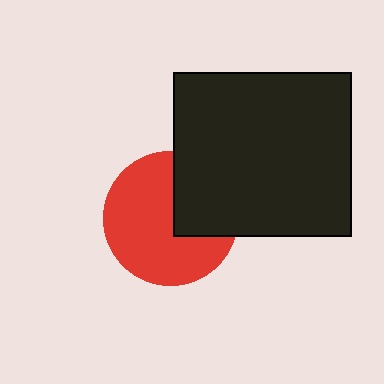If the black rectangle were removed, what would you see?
You would see the complete red circle.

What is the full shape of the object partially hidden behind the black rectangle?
The partially hidden object is a red circle.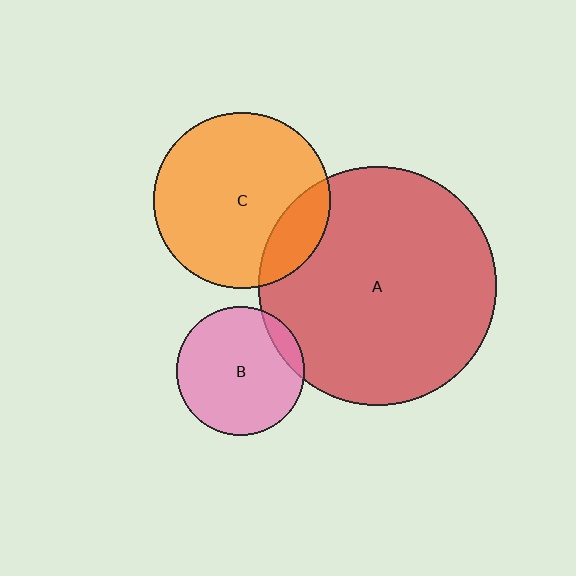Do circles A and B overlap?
Yes.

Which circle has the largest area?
Circle A (red).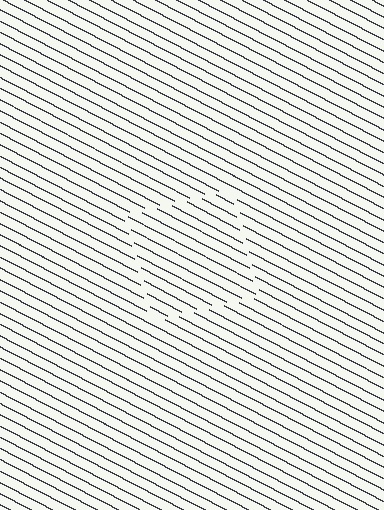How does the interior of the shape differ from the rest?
The interior of the shape contains the same grating, shifted by half a period — the contour is defined by the phase discontinuity where line-ends from the inner and outer gratings abut.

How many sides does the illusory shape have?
4 sides — the line-ends trace a square.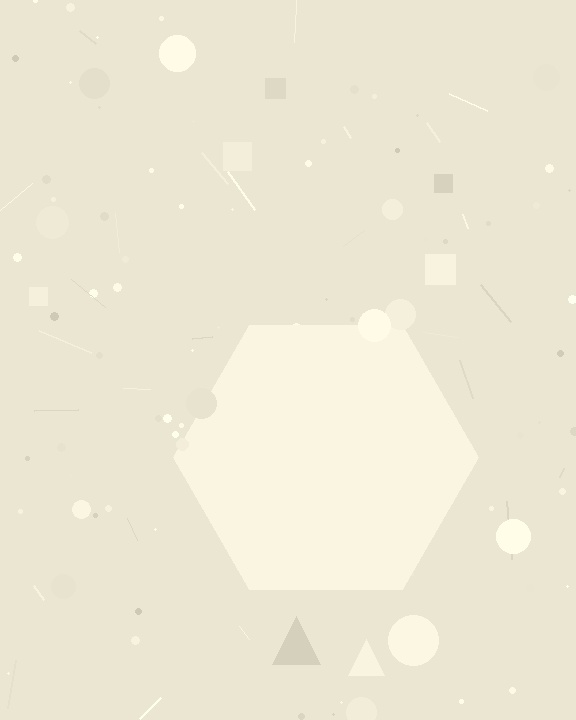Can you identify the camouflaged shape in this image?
The camouflaged shape is a hexagon.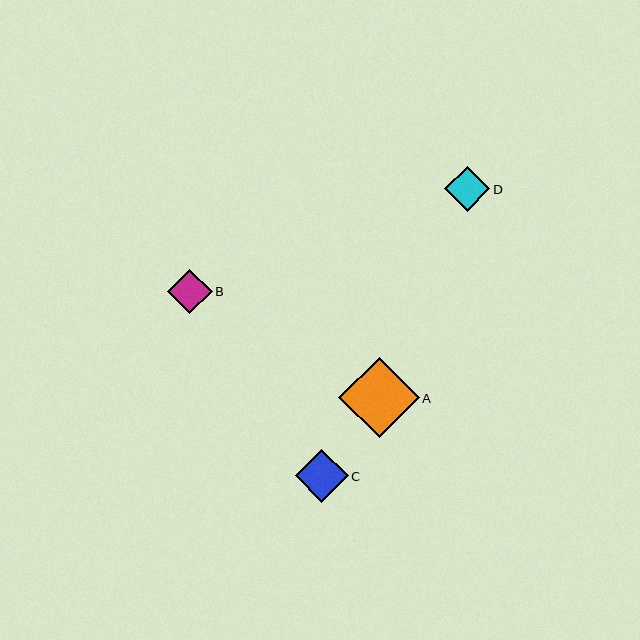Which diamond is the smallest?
Diamond B is the smallest with a size of approximately 45 pixels.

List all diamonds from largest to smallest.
From largest to smallest: A, C, D, B.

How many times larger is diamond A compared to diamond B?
Diamond A is approximately 1.8 times the size of diamond B.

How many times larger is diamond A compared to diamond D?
Diamond A is approximately 1.8 times the size of diamond D.